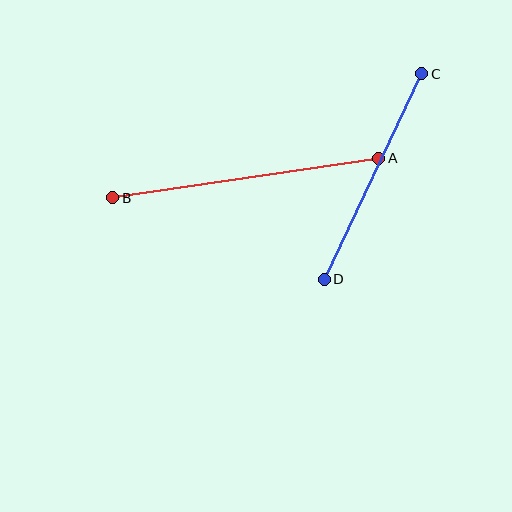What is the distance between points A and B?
The distance is approximately 269 pixels.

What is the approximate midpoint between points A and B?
The midpoint is at approximately (246, 178) pixels.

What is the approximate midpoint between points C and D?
The midpoint is at approximately (373, 177) pixels.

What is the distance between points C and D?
The distance is approximately 227 pixels.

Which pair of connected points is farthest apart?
Points A and B are farthest apart.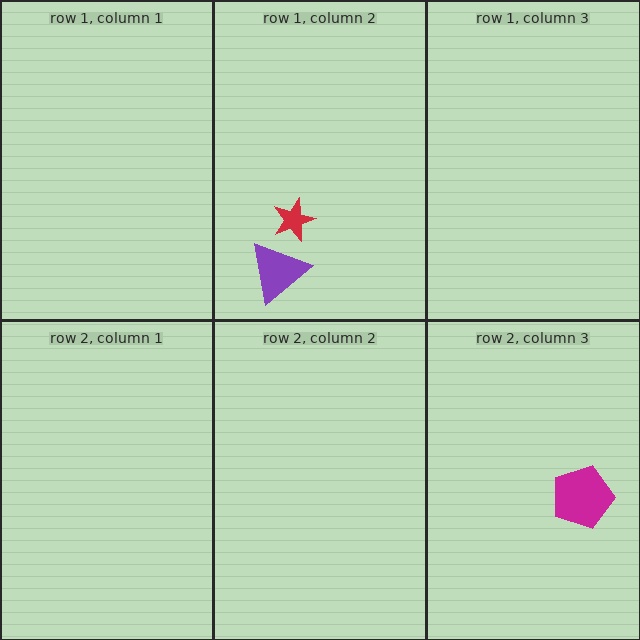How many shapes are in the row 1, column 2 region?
2.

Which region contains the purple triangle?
The row 1, column 2 region.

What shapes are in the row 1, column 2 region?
The red star, the purple triangle.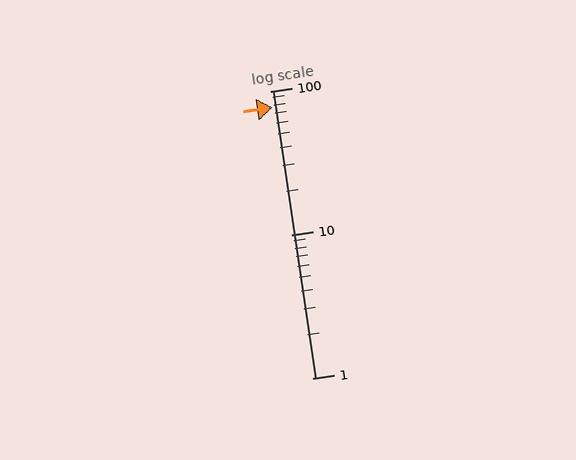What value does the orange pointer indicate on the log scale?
The pointer indicates approximately 77.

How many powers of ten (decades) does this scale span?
The scale spans 2 decades, from 1 to 100.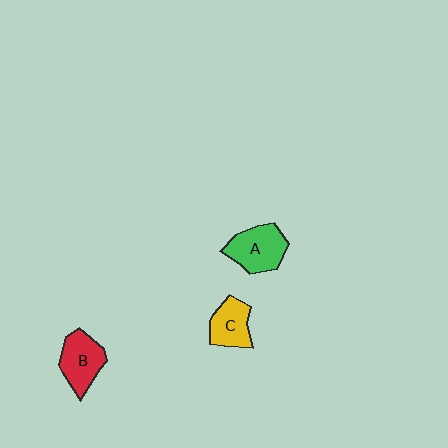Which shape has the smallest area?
Shape C (yellow).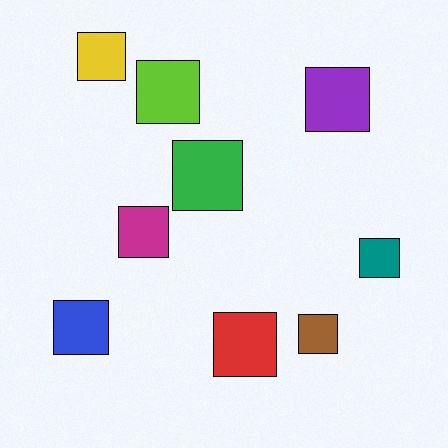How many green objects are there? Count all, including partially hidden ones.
There is 1 green object.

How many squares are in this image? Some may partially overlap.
There are 9 squares.